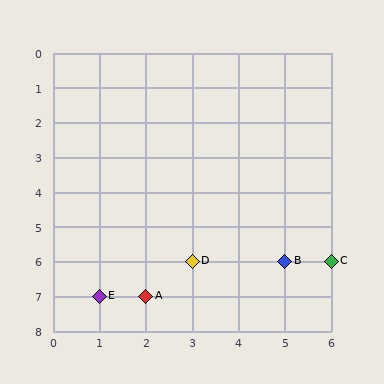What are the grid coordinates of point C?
Point C is at grid coordinates (6, 6).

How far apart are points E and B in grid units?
Points E and B are 4 columns and 1 row apart (about 4.1 grid units diagonally).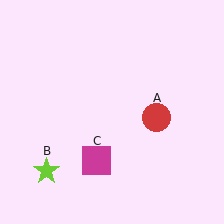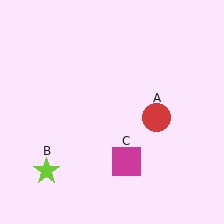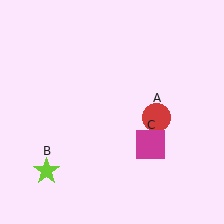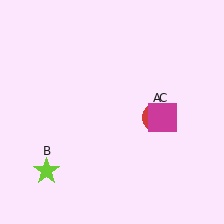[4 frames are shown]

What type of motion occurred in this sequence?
The magenta square (object C) rotated counterclockwise around the center of the scene.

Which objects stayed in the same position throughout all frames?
Red circle (object A) and lime star (object B) remained stationary.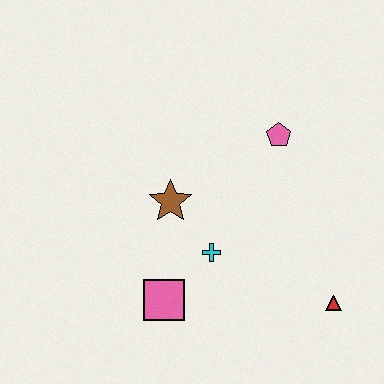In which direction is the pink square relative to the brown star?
The pink square is below the brown star.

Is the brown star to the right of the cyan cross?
No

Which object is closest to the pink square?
The cyan cross is closest to the pink square.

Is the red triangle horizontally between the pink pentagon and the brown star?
No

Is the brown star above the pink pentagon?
No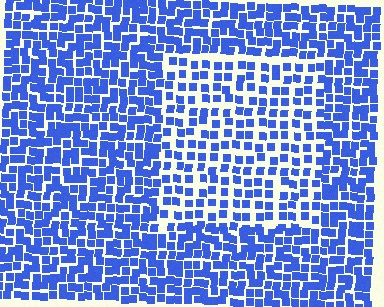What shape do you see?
I see a rectangle.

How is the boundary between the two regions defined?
The boundary is defined by a change in element density (approximately 1.7x ratio). All elements are the same color, size, and shape.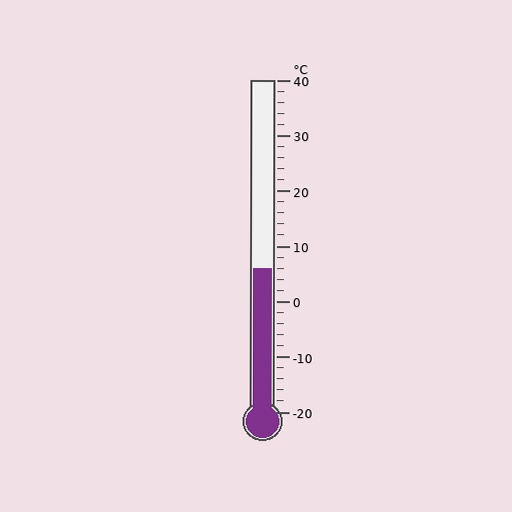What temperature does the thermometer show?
The thermometer shows approximately 6°C.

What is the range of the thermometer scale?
The thermometer scale ranges from -20°C to 40°C.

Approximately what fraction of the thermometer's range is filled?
The thermometer is filled to approximately 45% of its range.